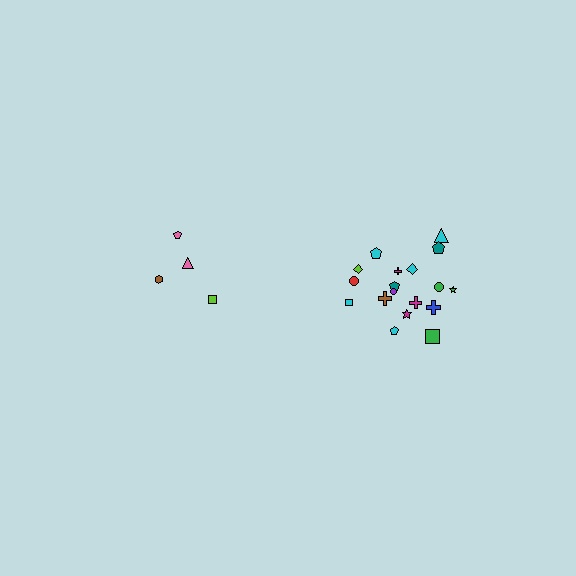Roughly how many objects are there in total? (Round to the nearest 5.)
Roughly 20 objects in total.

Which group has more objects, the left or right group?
The right group.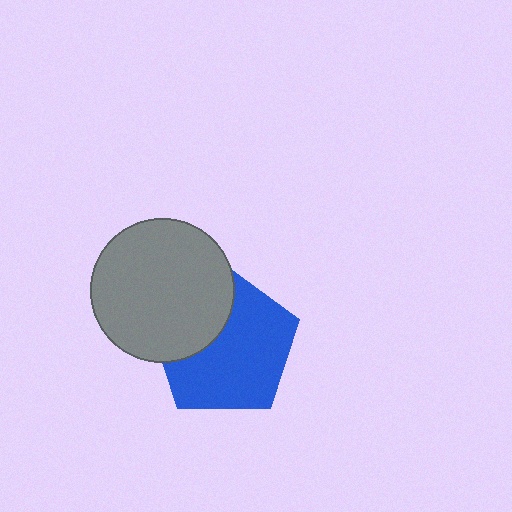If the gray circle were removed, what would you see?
You would see the complete blue pentagon.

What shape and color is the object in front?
The object in front is a gray circle.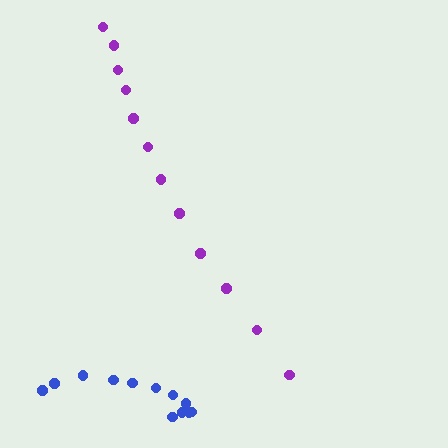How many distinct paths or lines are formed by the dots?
There are 2 distinct paths.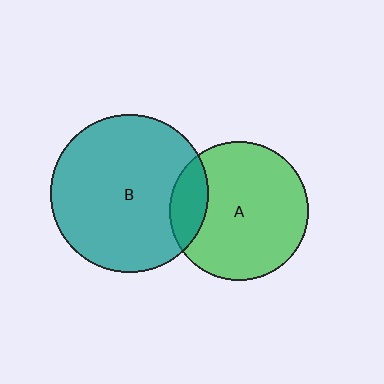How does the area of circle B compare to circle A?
Approximately 1.3 times.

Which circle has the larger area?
Circle B (teal).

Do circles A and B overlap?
Yes.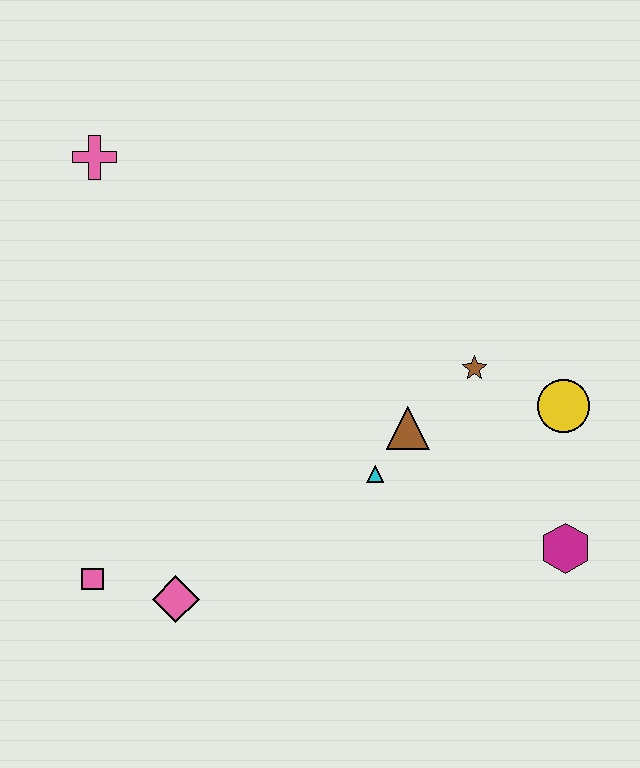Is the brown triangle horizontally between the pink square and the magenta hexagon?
Yes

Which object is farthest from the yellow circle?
The pink cross is farthest from the yellow circle.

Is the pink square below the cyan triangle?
Yes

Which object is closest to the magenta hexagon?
The yellow circle is closest to the magenta hexagon.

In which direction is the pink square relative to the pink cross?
The pink square is below the pink cross.